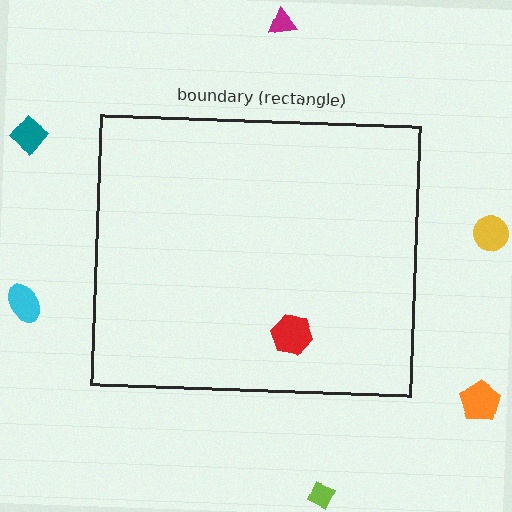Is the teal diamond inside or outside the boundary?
Outside.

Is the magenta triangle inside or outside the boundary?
Outside.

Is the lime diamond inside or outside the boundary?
Outside.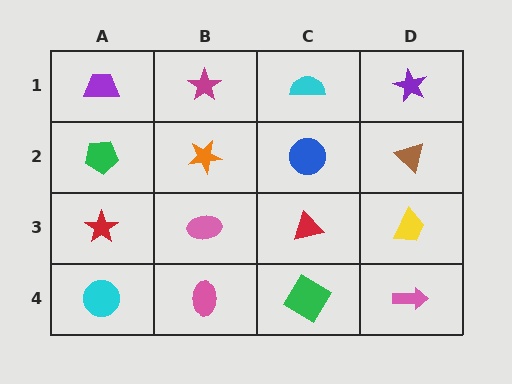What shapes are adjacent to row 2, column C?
A cyan semicircle (row 1, column C), a red triangle (row 3, column C), an orange star (row 2, column B), a brown triangle (row 2, column D).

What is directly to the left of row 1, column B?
A purple trapezoid.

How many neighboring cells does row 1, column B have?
3.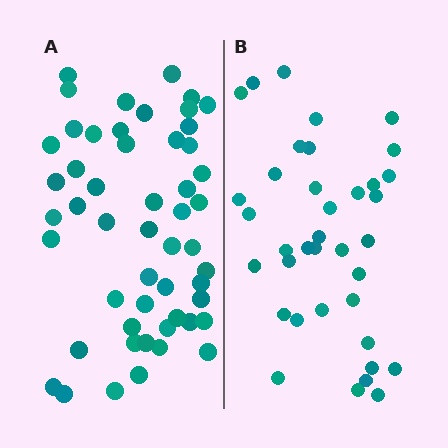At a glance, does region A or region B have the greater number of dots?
Region A (the left region) has more dots.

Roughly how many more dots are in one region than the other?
Region A has approximately 15 more dots than region B.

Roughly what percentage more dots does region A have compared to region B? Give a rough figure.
About 40% more.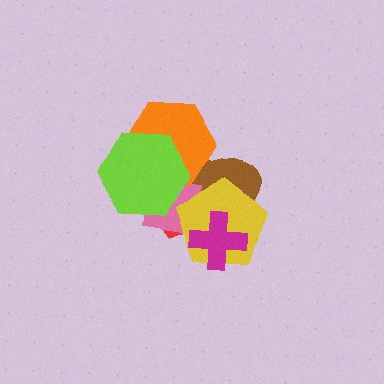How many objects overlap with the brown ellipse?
6 objects overlap with the brown ellipse.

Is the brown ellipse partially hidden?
Yes, it is partially covered by another shape.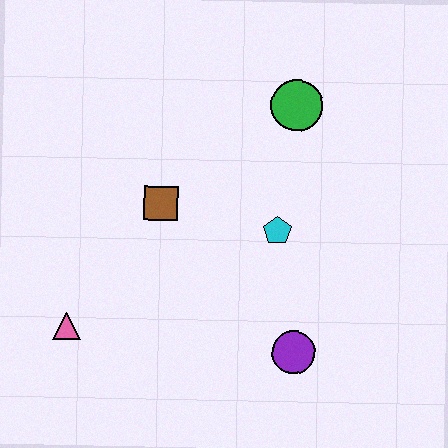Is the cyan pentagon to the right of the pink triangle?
Yes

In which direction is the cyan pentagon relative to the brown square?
The cyan pentagon is to the right of the brown square.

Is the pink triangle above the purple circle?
Yes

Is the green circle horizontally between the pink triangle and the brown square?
No